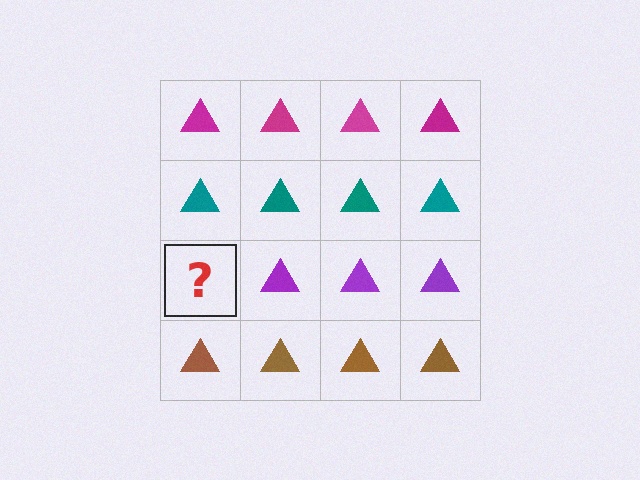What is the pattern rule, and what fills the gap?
The rule is that each row has a consistent color. The gap should be filled with a purple triangle.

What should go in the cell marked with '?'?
The missing cell should contain a purple triangle.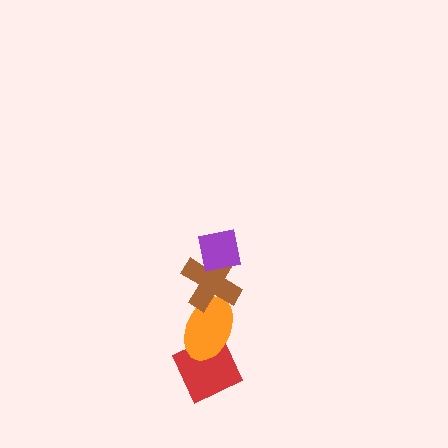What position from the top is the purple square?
The purple square is 1st from the top.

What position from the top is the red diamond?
The red diamond is 4th from the top.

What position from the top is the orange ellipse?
The orange ellipse is 3rd from the top.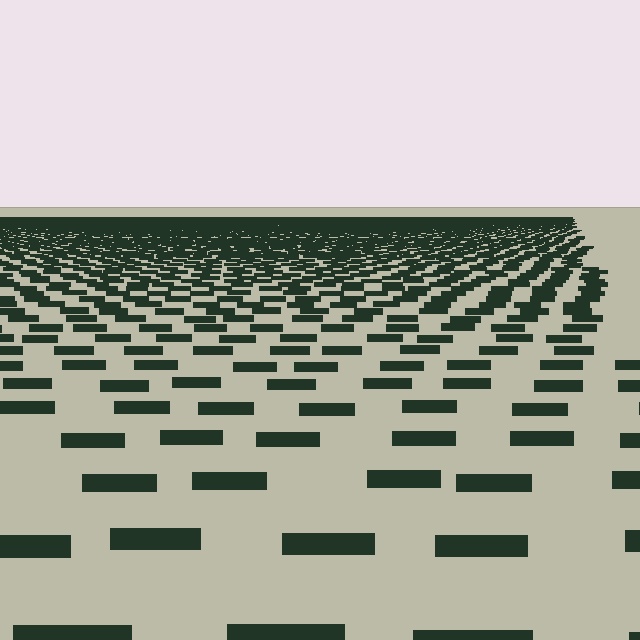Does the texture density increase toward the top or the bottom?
Density increases toward the top.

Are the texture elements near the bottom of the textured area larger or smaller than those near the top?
Larger. Near the bottom, elements are closer to the viewer and appear at a bigger on-screen size.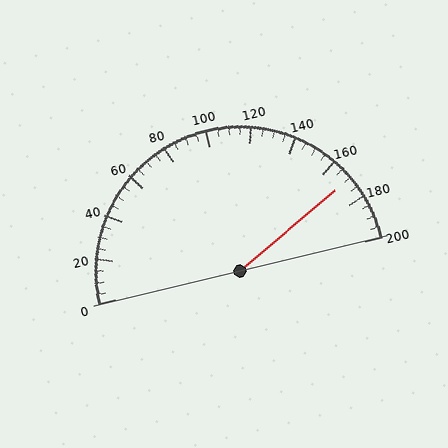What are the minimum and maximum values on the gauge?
The gauge ranges from 0 to 200.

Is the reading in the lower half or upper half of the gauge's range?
The reading is in the upper half of the range (0 to 200).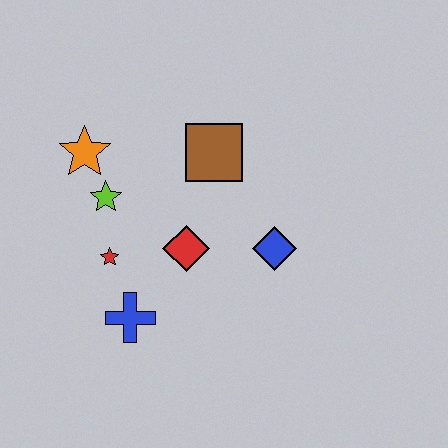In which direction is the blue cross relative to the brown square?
The blue cross is below the brown square.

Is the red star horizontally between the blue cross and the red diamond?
No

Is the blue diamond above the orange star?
No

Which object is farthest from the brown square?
The blue cross is farthest from the brown square.